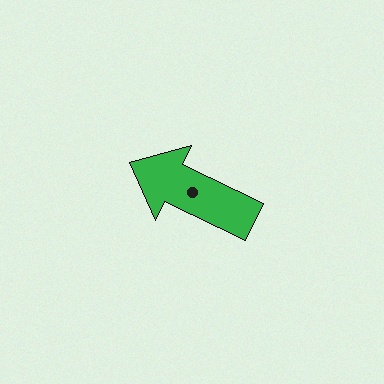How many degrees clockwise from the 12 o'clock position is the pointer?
Approximately 296 degrees.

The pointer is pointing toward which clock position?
Roughly 10 o'clock.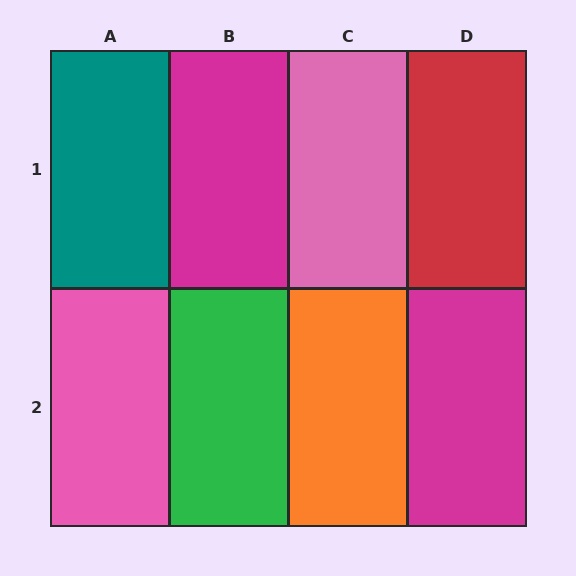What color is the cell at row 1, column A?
Teal.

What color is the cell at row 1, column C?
Pink.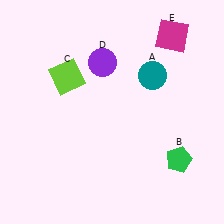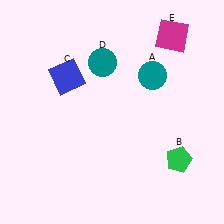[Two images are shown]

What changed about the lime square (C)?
In Image 1, C is lime. In Image 2, it changed to blue.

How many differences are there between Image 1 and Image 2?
There are 2 differences between the two images.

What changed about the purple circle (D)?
In Image 1, D is purple. In Image 2, it changed to teal.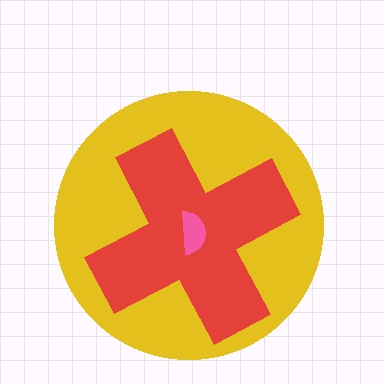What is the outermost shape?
The yellow circle.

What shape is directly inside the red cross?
The pink semicircle.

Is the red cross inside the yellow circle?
Yes.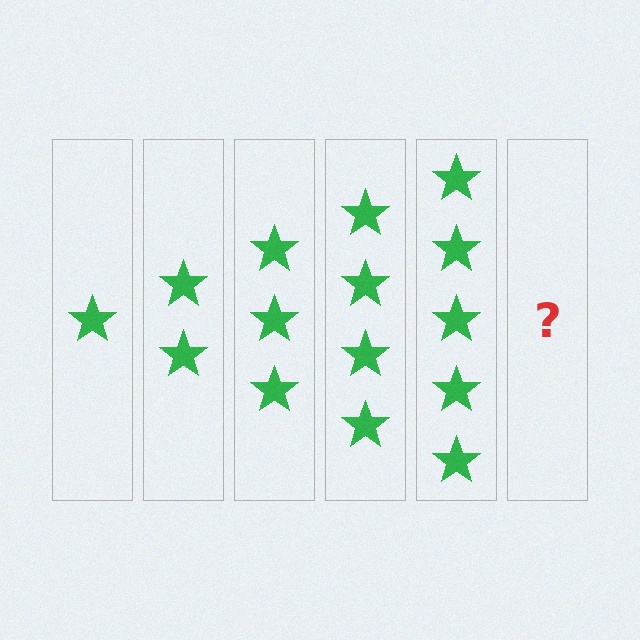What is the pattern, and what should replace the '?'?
The pattern is that each step adds one more star. The '?' should be 6 stars.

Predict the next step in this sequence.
The next step is 6 stars.